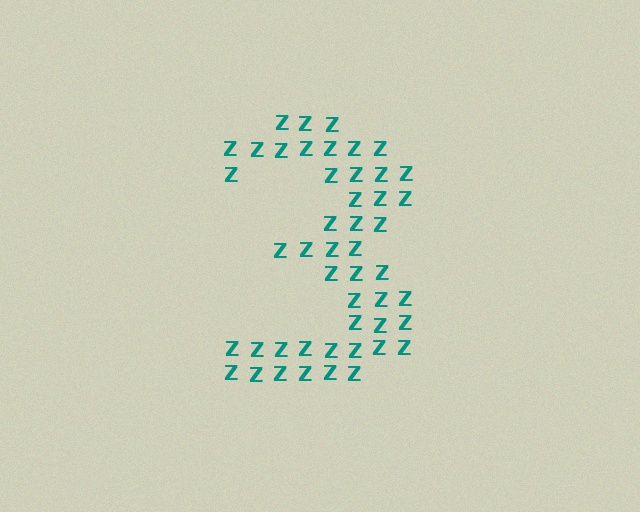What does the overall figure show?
The overall figure shows the digit 3.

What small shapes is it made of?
It is made of small letter Z's.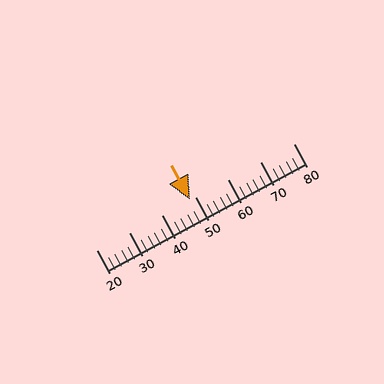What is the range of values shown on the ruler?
The ruler shows values from 20 to 80.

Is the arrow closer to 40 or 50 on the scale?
The arrow is closer to 50.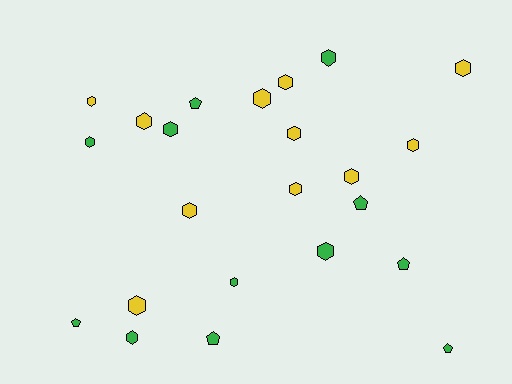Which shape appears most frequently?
Hexagon, with 17 objects.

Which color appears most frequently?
Green, with 12 objects.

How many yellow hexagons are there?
There are 11 yellow hexagons.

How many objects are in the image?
There are 23 objects.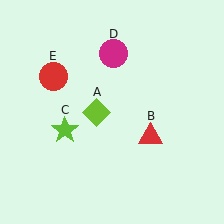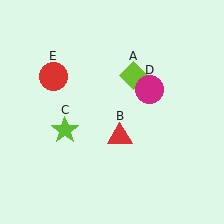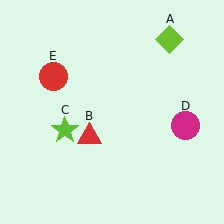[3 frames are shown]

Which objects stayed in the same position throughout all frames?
Lime star (object C) and red circle (object E) remained stationary.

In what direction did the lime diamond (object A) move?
The lime diamond (object A) moved up and to the right.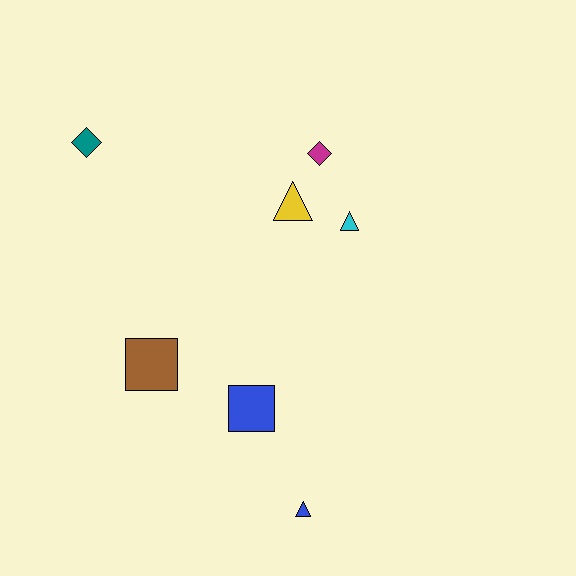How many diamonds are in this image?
There are 2 diamonds.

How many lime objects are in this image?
There are no lime objects.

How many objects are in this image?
There are 7 objects.